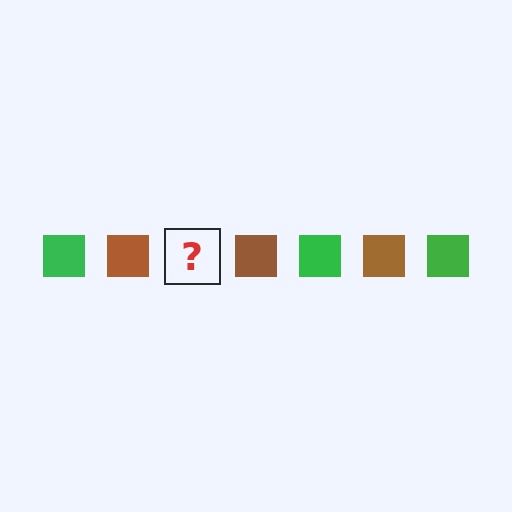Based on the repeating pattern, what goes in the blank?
The blank should be a green square.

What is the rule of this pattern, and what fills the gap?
The rule is that the pattern cycles through green, brown squares. The gap should be filled with a green square.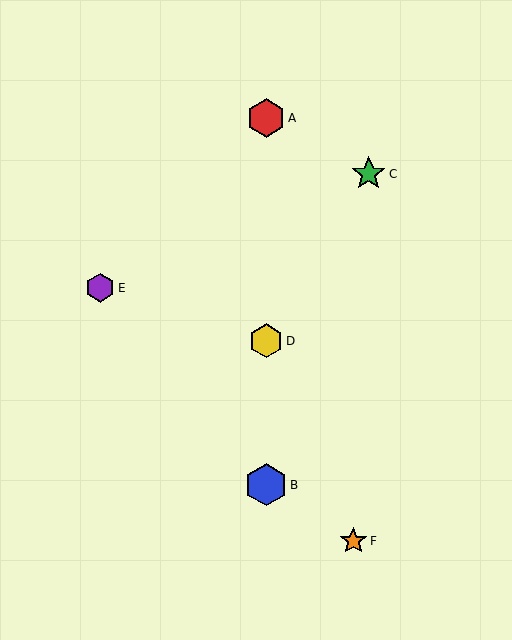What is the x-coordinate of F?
Object F is at x≈353.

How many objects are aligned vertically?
3 objects (A, B, D) are aligned vertically.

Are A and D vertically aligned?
Yes, both are at x≈266.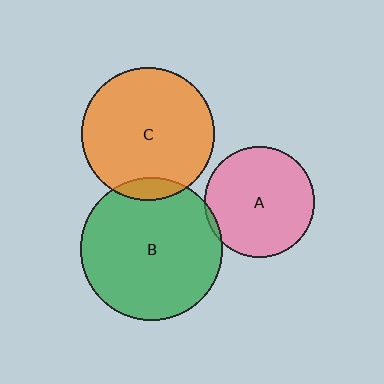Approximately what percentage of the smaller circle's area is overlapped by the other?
Approximately 5%.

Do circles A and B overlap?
Yes.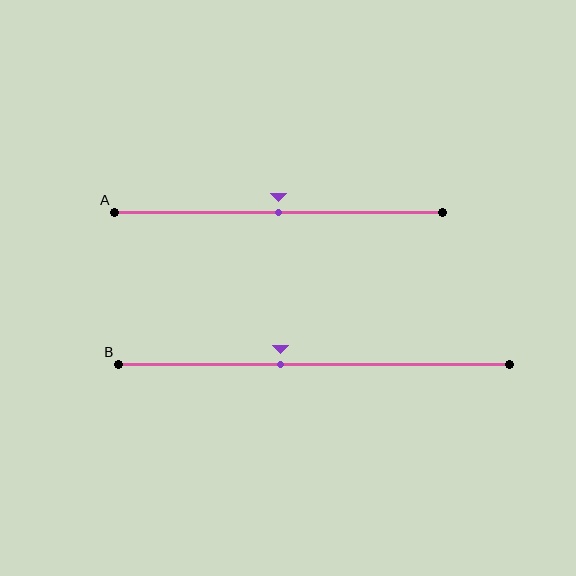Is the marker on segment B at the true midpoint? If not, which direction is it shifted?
No, the marker on segment B is shifted to the left by about 8% of the segment length.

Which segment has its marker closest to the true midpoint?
Segment A has its marker closest to the true midpoint.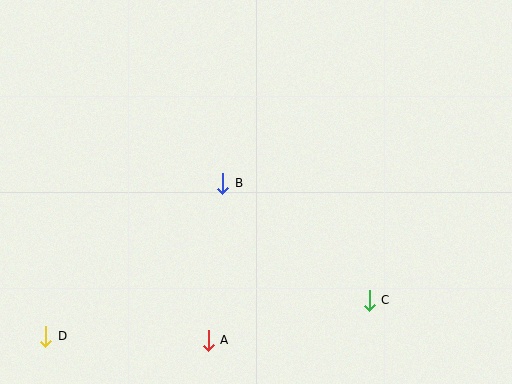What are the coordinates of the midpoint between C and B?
The midpoint between C and B is at (296, 242).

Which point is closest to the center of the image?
Point B at (223, 183) is closest to the center.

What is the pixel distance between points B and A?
The distance between B and A is 157 pixels.